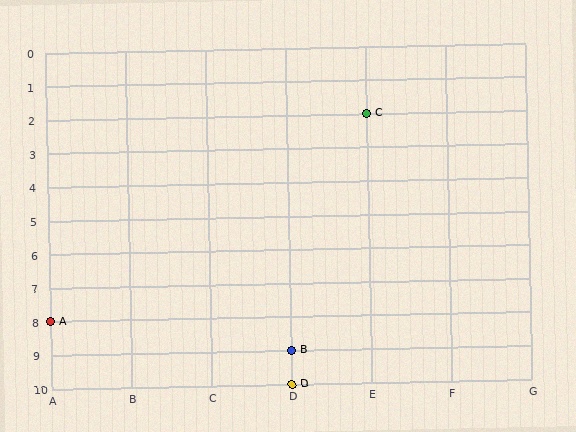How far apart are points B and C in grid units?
Points B and C are 1 column and 7 rows apart (about 7.1 grid units diagonally).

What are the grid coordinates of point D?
Point D is at grid coordinates (D, 10).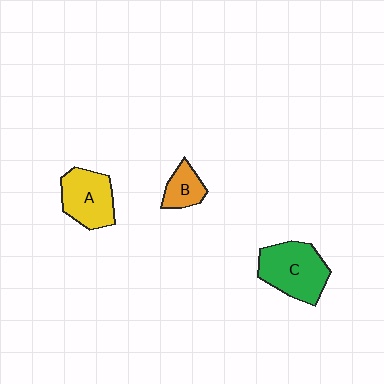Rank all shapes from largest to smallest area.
From largest to smallest: C (green), A (yellow), B (orange).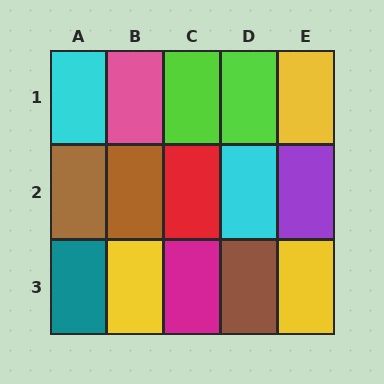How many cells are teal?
1 cell is teal.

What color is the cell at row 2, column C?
Red.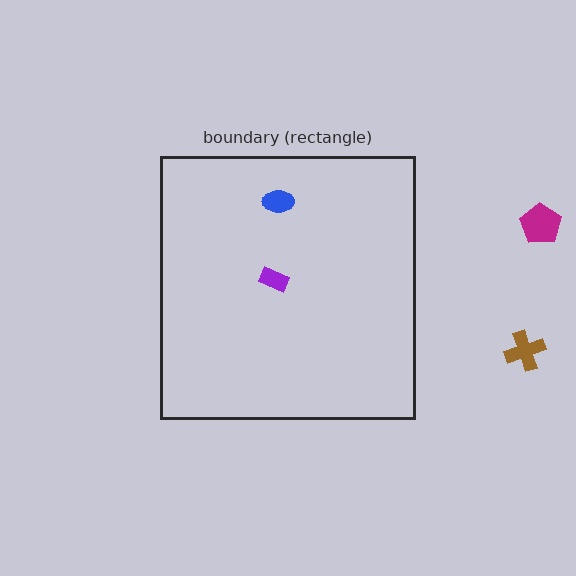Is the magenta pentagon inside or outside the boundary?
Outside.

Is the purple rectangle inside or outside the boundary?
Inside.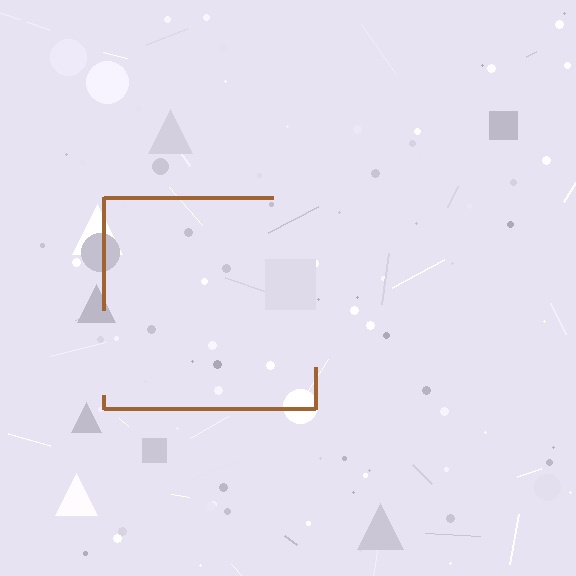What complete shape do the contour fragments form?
The contour fragments form a square.